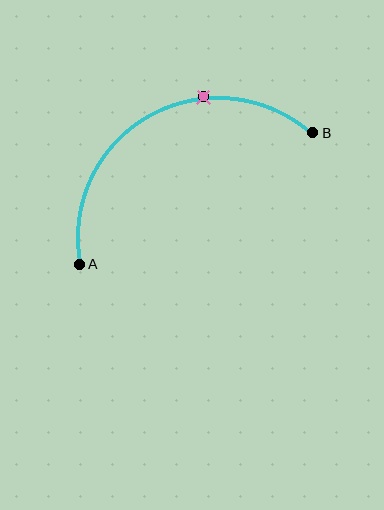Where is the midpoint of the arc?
The arc midpoint is the point on the curve farthest from the straight line joining A and B. It sits above that line.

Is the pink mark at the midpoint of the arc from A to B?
No. The pink mark lies on the arc but is closer to endpoint B. The arc midpoint would be at the point on the curve equidistant along the arc from both A and B.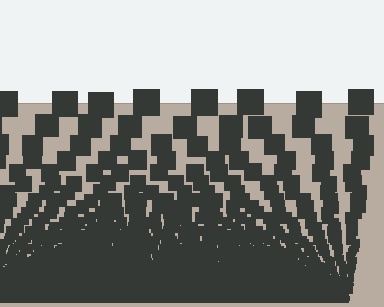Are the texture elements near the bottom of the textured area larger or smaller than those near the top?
Smaller. The gradient is inverted — elements near the bottom are smaller and denser.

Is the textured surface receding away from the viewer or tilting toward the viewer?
The surface appears to tilt toward the viewer. Texture elements get larger and sparser toward the top.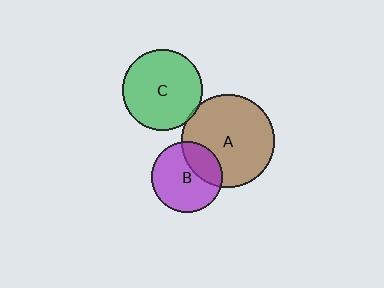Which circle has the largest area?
Circle A (brown).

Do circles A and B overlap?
Yes.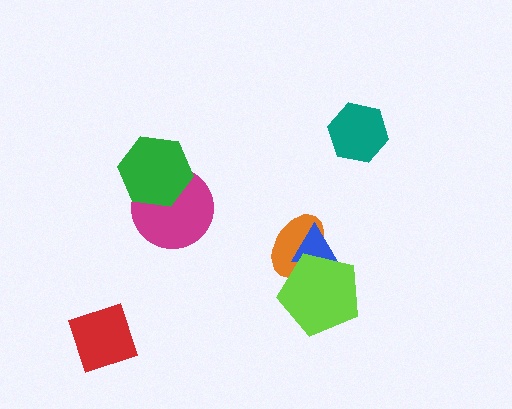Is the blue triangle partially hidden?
Yes, it is partially covered by another shape.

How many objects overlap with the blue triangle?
2 objects overlap with the blue triangle.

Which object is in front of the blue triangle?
The lime pentagon is in front of the blue triangle.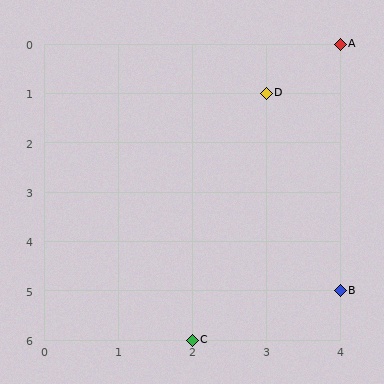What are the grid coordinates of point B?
Point B is at grid coordinates (4, 5).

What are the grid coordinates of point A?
Point A is at grid coordinates (4, 0).